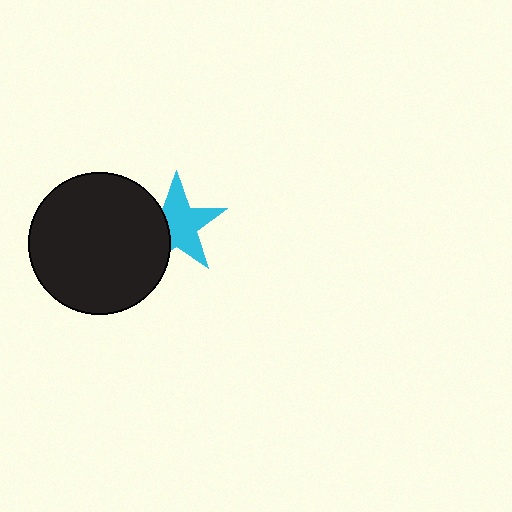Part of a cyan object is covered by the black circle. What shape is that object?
It is a star.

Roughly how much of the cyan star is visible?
Most of it is visible (roughly 66%).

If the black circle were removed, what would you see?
You would see the complete cyan star.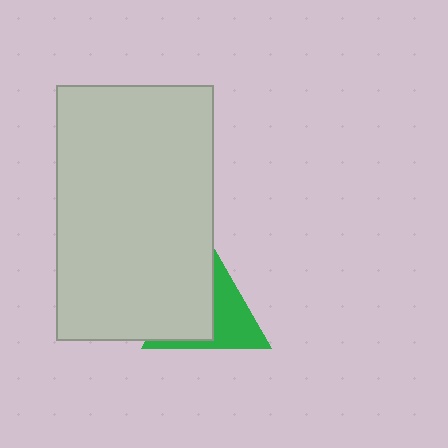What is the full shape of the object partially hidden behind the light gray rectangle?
The partially hidden object is a green triangle.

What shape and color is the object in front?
The object in front is a light gray rectangle.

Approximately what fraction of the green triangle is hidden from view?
Roughly 53% of the green triangle is hidden behind the light gray rectangle.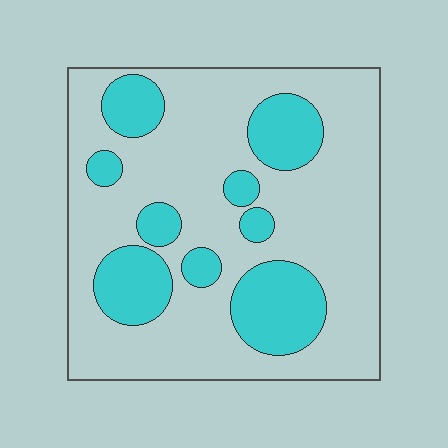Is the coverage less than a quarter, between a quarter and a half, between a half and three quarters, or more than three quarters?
Between a quarter and a half.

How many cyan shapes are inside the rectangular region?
9.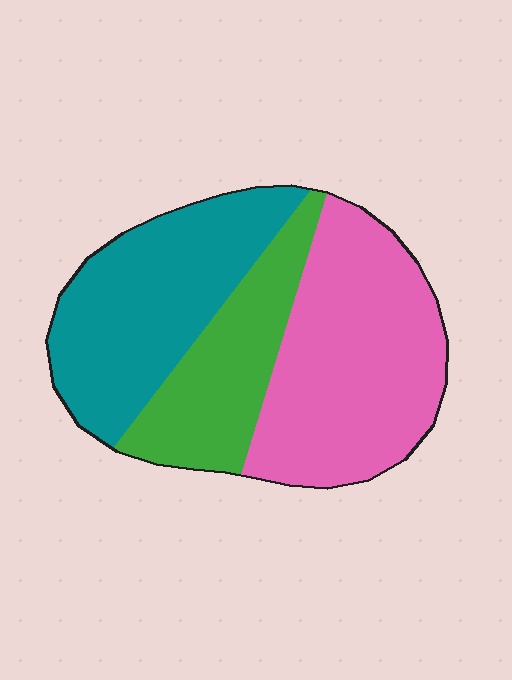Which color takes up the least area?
Green, at roughly 25%.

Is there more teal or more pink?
Pink.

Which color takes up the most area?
Pink, at roughly 40%.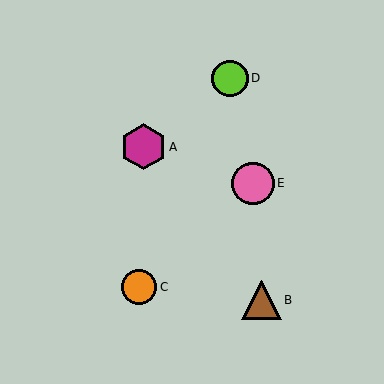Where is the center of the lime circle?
The center of the lime circle is at (230, 78).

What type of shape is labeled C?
Shape C is an orange circle.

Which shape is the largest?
The magenta hexagon (labeled A) is the largest.